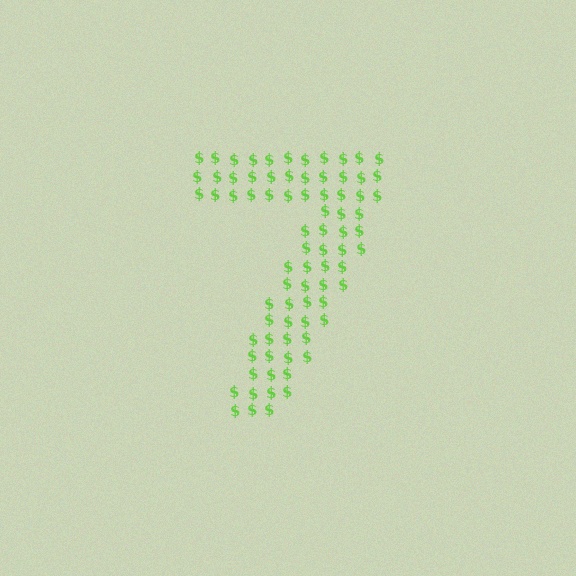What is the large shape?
The large shape is the digit 7.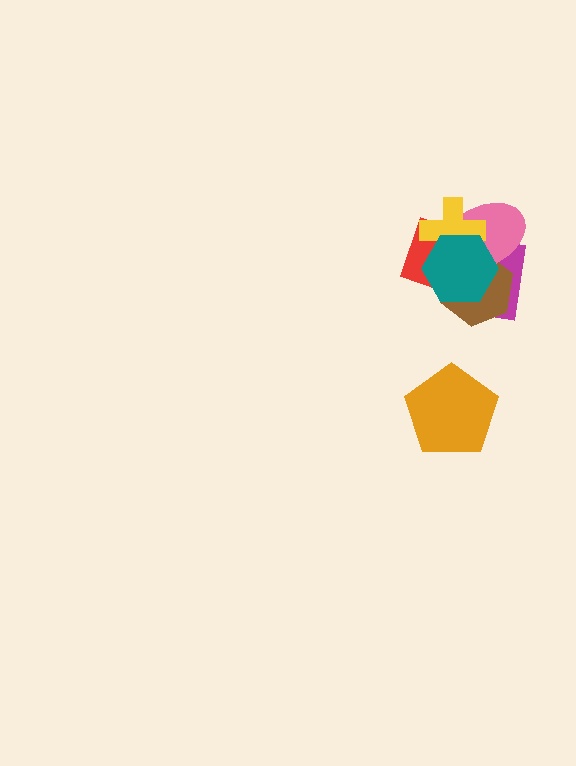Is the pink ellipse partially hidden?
Yes, it is partially covered by another shape.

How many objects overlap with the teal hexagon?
5 objects overlap with the teal hexagon.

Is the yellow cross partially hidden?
Yes, it is partially covered by another shape.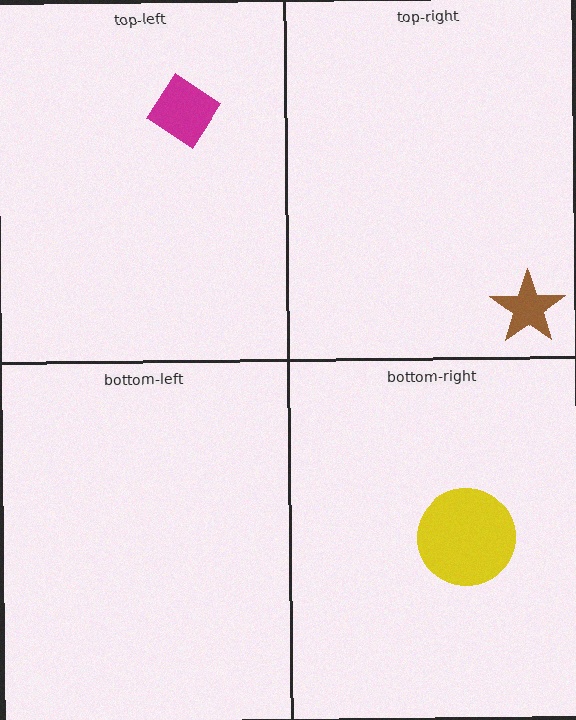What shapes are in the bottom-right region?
The yellow circle.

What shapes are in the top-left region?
The magenta diamond.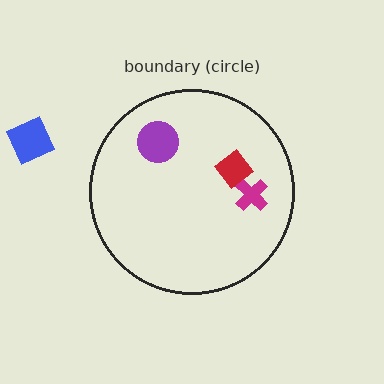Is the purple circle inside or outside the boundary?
Inside.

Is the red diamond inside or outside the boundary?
Inside.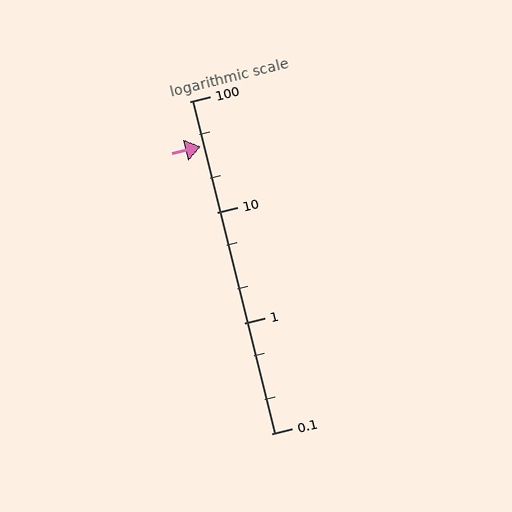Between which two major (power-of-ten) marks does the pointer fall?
The pointer is between 10 and 100.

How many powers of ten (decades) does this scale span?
The scale spans 3 decades, from 0.1 to 100.